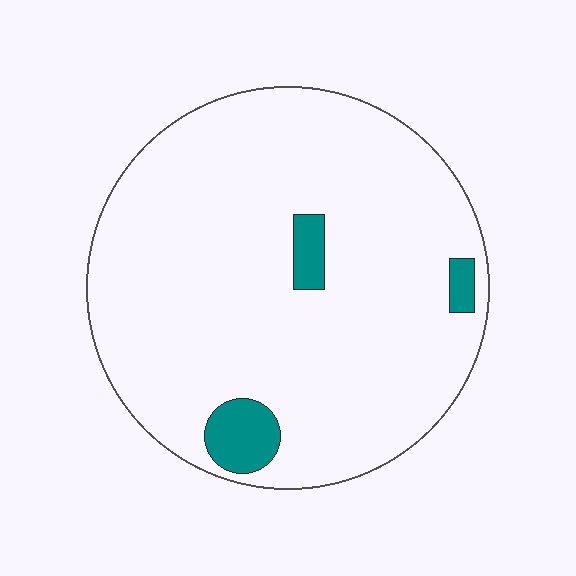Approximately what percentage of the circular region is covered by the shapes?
Approximately 5%.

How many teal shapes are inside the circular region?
3.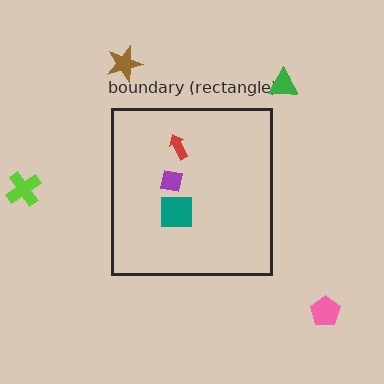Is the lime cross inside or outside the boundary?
Outside.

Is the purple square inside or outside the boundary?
Inside.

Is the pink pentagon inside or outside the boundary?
Outside.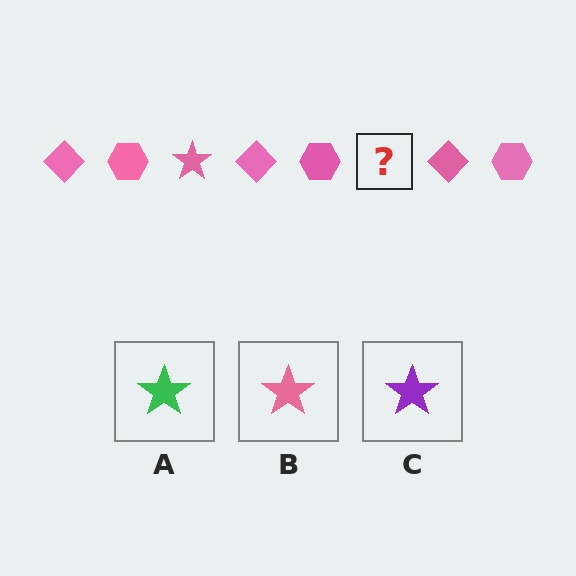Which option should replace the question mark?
Option B.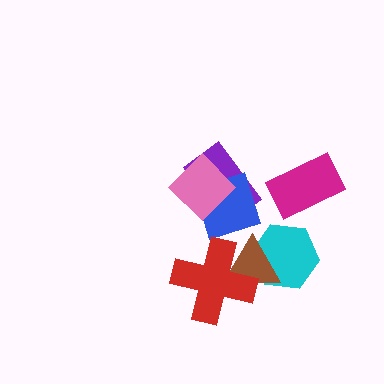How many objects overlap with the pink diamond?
2 objects overlap with the pink diamond.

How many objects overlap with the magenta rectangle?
0 objects overlap with the magenta rectangle.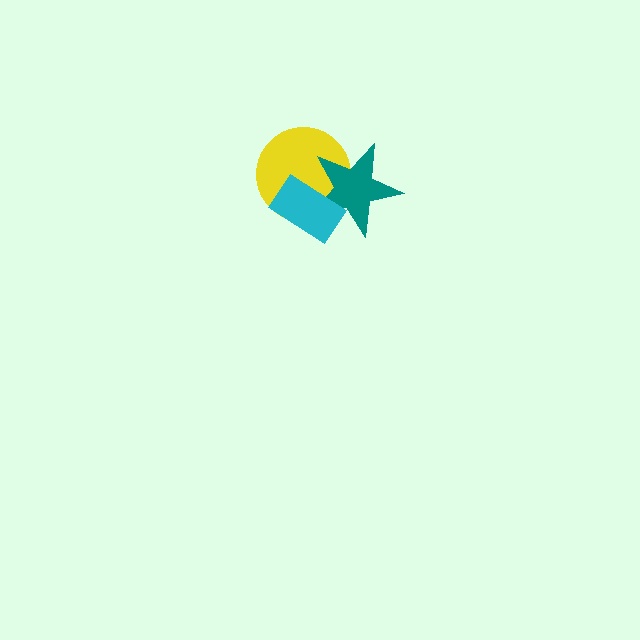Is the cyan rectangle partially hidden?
No, no other shape covers it.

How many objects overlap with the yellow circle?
2 objects overlap with the yellow circle.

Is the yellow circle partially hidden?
Yes, it is partially covered by another shape.